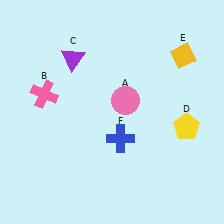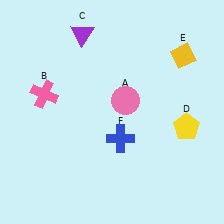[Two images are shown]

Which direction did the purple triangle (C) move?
The purple triangle (C) moved up.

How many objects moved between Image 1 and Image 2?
1 object moved between the two images.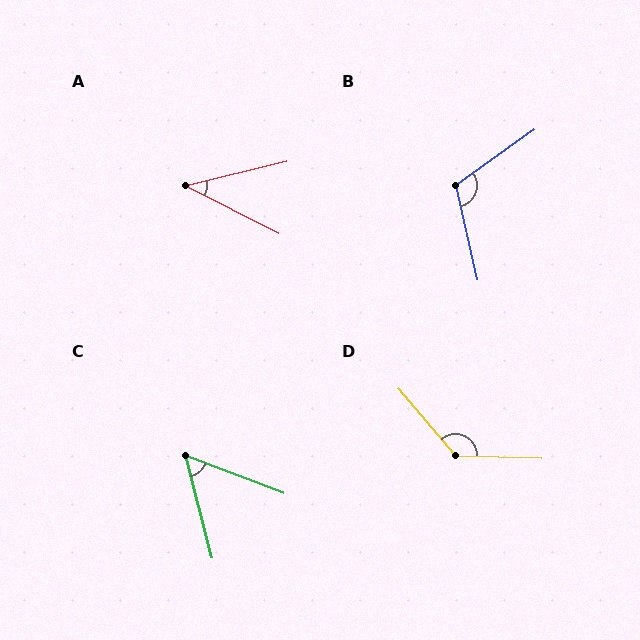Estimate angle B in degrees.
Approximately 113 degrees.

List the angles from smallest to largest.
A (41°), C (55°), B (113°), D (132°).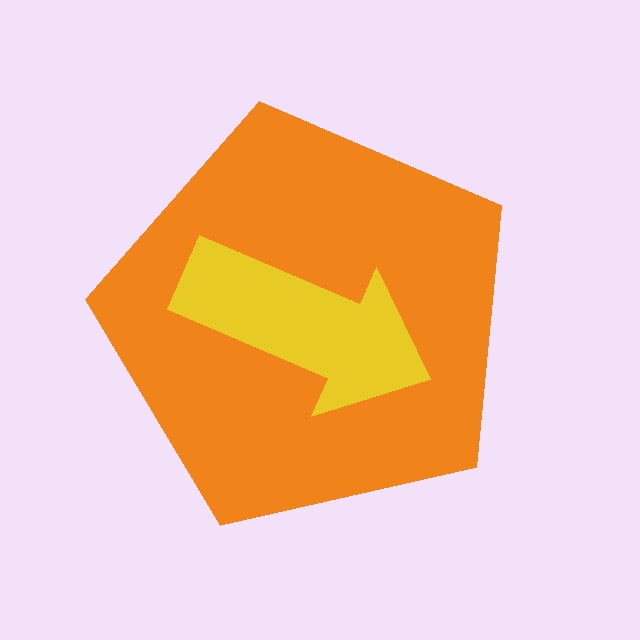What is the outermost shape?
The orange pentagon.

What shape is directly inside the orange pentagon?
The yellow arrow.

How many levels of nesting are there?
2.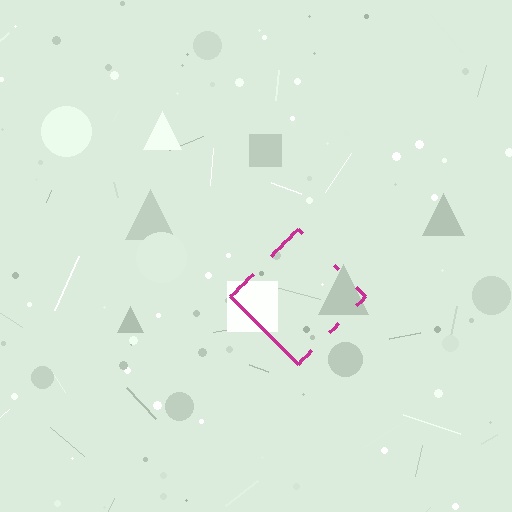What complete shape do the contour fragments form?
The contour fragments form a diamond.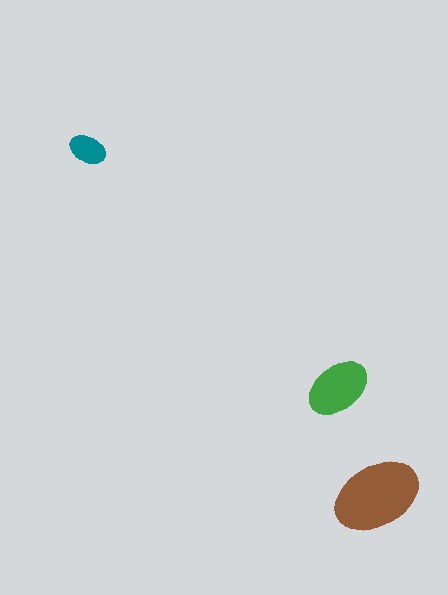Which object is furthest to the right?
The brown ellipse is rightmost.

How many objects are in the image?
There are 3 objects in the image.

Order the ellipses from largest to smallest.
the brown one, the green one, the teal one.